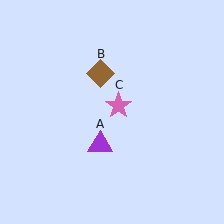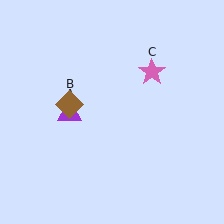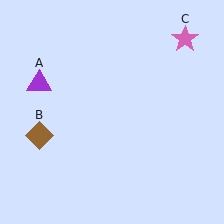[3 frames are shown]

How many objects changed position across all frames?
3 objects changed position: purple triangle (object A), brown diamond (object B), pink star (object C).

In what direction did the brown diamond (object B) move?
The brown diamond (object B) moved down and to the left.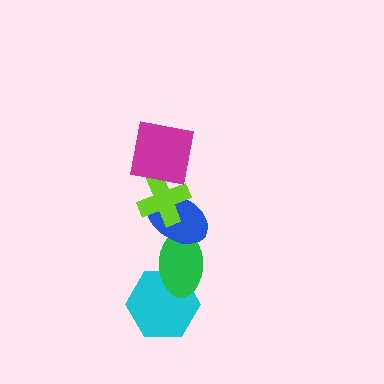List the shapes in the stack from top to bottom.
From top to bottom: the magenta square, the lime cross, the blue ellipse, the green ellipse, the cyan hexagon.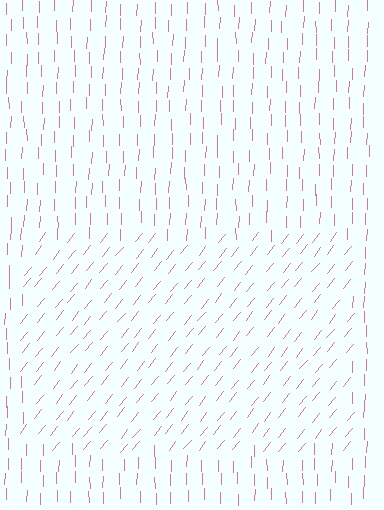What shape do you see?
I see a rectangle.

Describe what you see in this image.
The image is filled with small pink line segments. A rectangle region in the image has lines oriented differently from the surrounding lines, creating a visible texture boundary.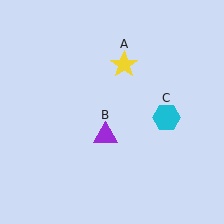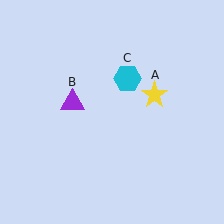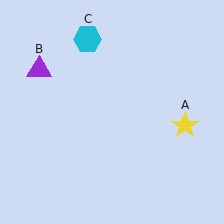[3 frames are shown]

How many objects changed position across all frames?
3 objects changed position: yellow star (object A), purple triangle (object B), cyan hexagon (object C).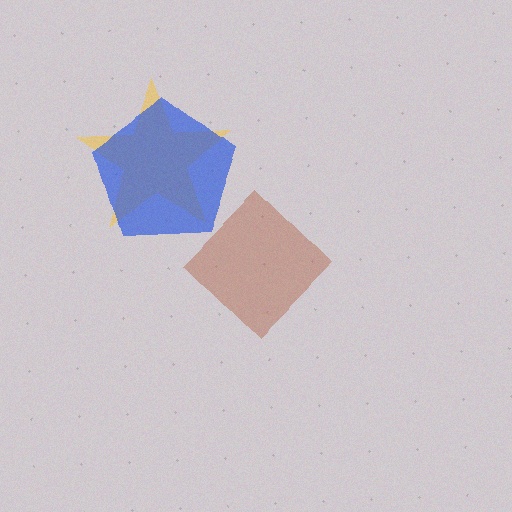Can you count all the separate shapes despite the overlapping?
Yes, there are 3 separate shapes.